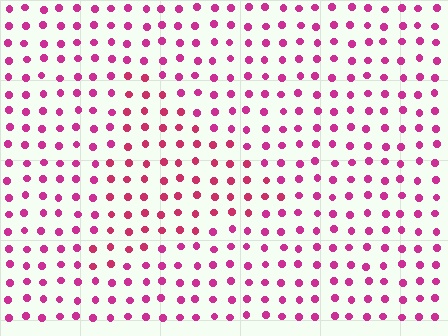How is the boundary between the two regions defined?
The boundary is defined purely by a slight shift in hue (about 18 degrees). Spacing, size, and orientation are identical on both sides.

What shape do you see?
I see a triangle.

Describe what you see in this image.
The image is filled with small magenta elements in a uniform arrangement. A triangle-shaped region is visible where the elements are tinted to a slightly different hue, forming a subtle color boundary.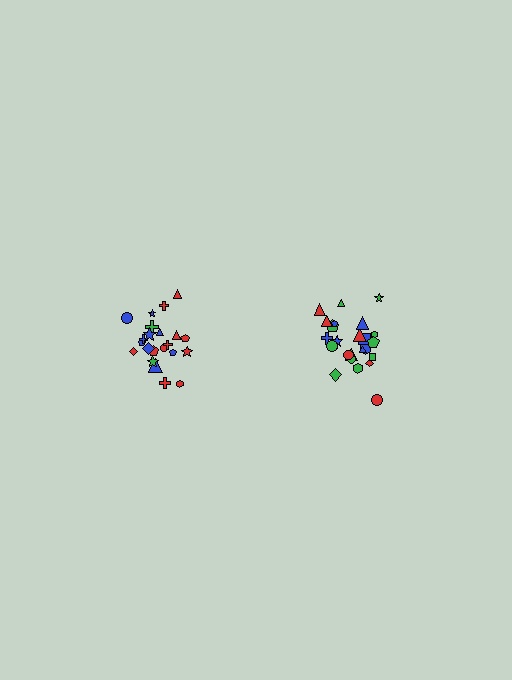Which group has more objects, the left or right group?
The right group.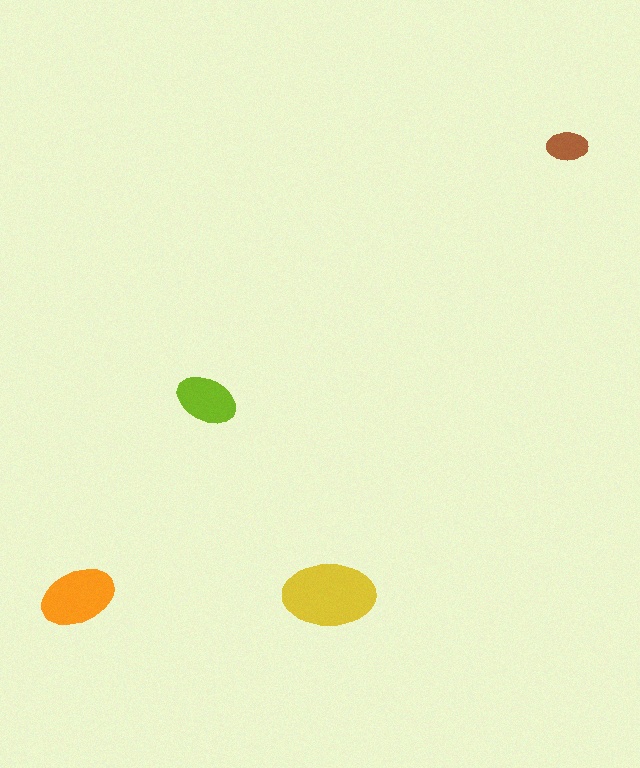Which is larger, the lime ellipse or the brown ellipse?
The lime one.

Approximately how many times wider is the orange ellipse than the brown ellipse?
About 2 times wider.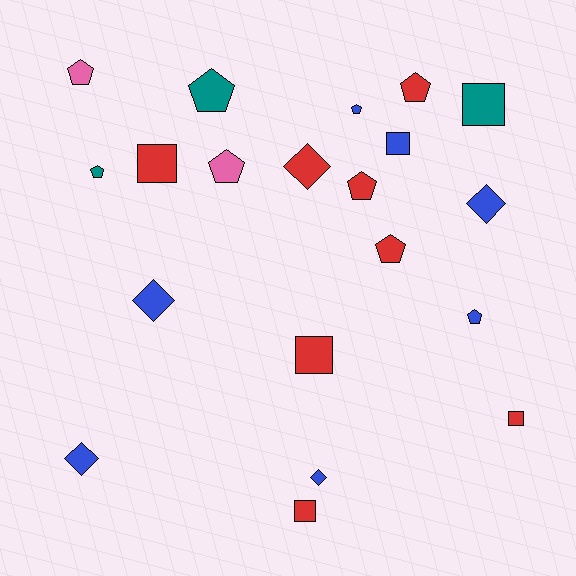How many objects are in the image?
There are 20 objects.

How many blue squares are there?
There is 1 blue square.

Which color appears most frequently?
Red, with 8 objects.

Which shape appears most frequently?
Pentagon, with 9 objects.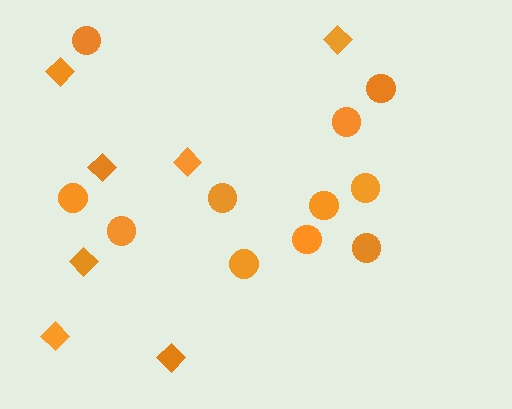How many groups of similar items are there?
There are 2 groups: one group of diamonds (7) and one group of circles (11).